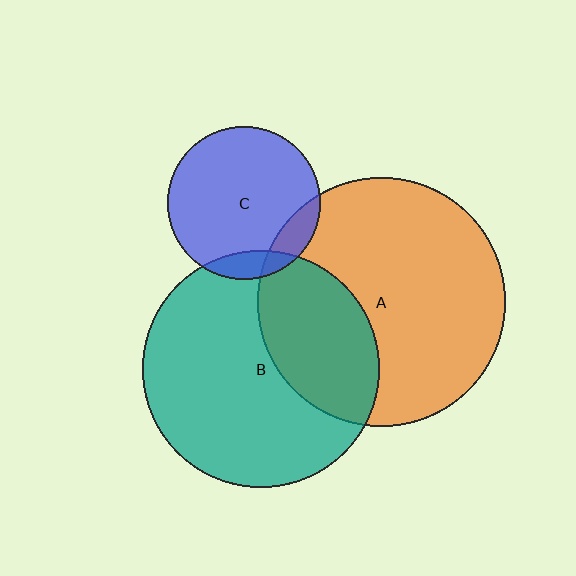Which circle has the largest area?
Circle A (orange).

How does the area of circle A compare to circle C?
Approximately 2.6 times.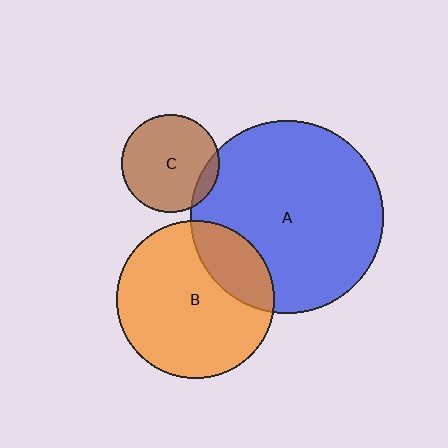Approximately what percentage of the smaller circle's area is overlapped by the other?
Approximately 10%.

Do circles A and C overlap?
Yes.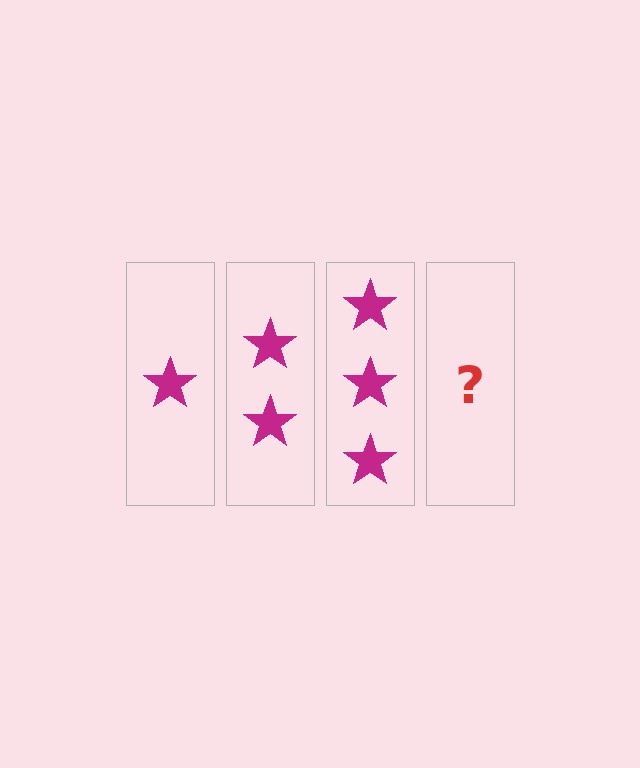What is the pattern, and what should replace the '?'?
The pattern is that each step adds one more star. The '?' should be 4 stars.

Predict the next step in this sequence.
The next step is 4 stars.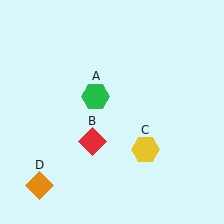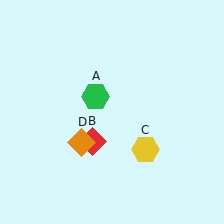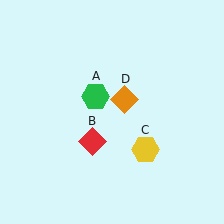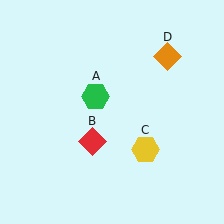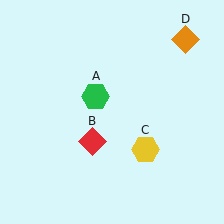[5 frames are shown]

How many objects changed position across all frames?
1 object changed position: orange diamond (object D).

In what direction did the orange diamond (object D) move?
The orange diamond (object D) moved up and to the right.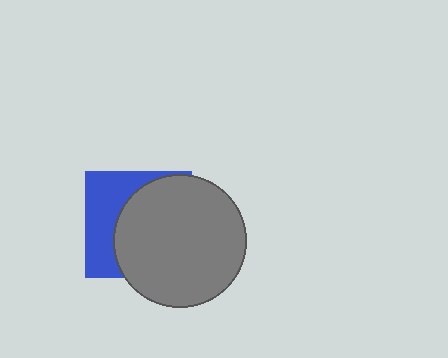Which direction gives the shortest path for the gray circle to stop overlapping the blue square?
Moving right gives the shortest separation.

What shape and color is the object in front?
The object in front is a gray circle.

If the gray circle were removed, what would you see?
You would see the complete blue square.